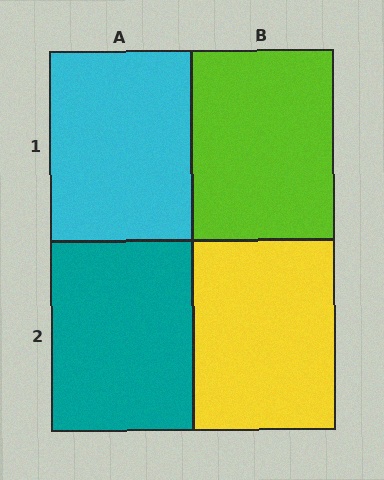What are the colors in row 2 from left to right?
Teal, yellow.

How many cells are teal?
1 cell is teal.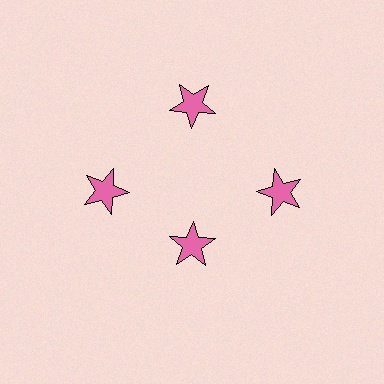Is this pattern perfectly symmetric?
No. The 4 pink stars are arranged in a ring, but one element near the 6 o'clock position is pulled inward toward the center, breaking the 4-fold rotational symmetry.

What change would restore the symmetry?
The symmetry would be restored by moving it outward, back onto the ring so that all 4 stars sit at equal angles and equal distance from the center.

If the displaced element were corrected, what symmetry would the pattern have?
It would have 4-fold rotational symmetry — the pattern would map onto itself every 90 degrees.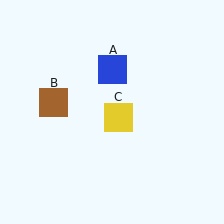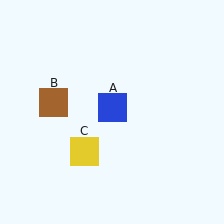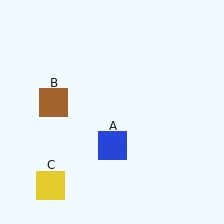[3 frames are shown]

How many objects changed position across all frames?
2 objects changed position: blue square (object A), yellow square (object C).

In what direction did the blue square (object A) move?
The blue square (object A) moved down.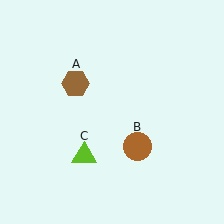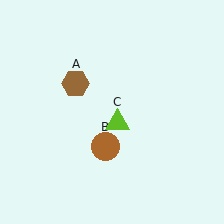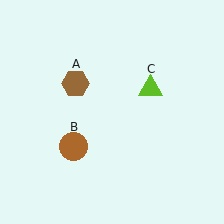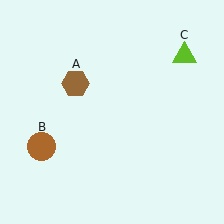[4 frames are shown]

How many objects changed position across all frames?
2 objects changed position: brown circle (object B), lime triangle (object C).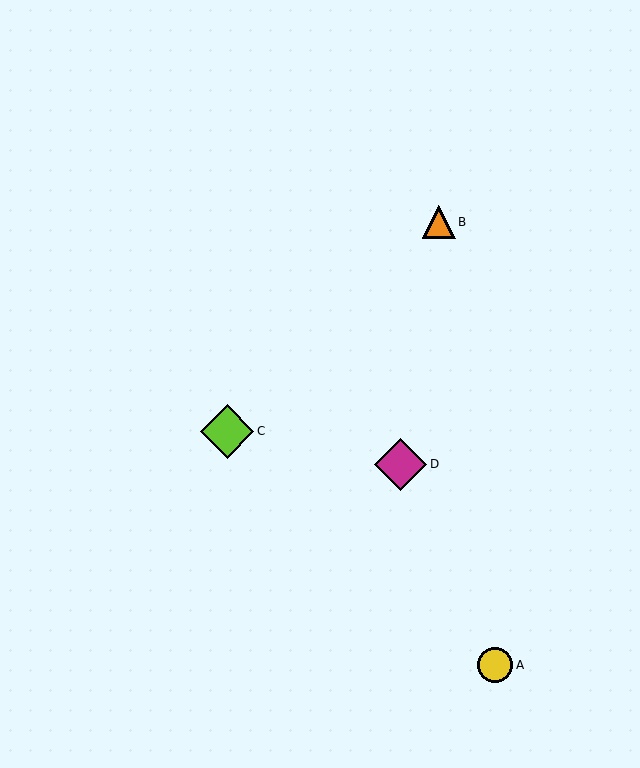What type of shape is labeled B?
Shape B is an orange triangle.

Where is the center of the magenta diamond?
The center of the magenta diamond is at (400, 465).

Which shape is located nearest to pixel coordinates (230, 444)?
The lime diamond (labeled C) at (227, 431) is nearest to that location.